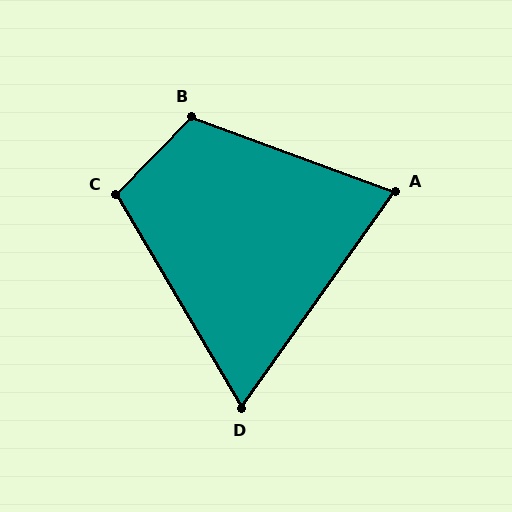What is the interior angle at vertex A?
Approximately 75 degrees (acute).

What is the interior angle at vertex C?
Approximately 105 degrees (obtuse).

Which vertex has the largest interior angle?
B, at approximately 114 degrees.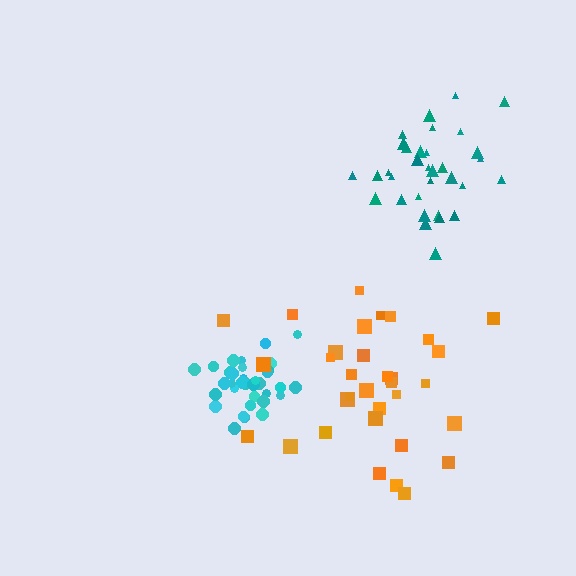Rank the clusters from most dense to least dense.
cyan, teal, orange.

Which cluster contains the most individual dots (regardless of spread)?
Cyan (34).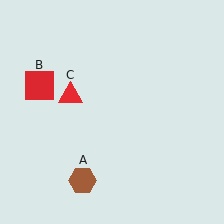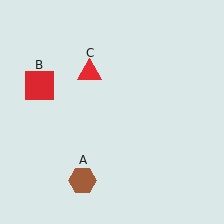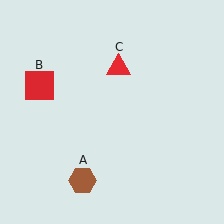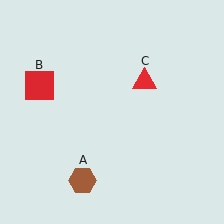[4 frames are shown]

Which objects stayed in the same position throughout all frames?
Brown hexagon (object A) and red square (object B) remained stationary.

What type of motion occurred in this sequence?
The red triangle (object C) rotated clockwise around the center of the scene.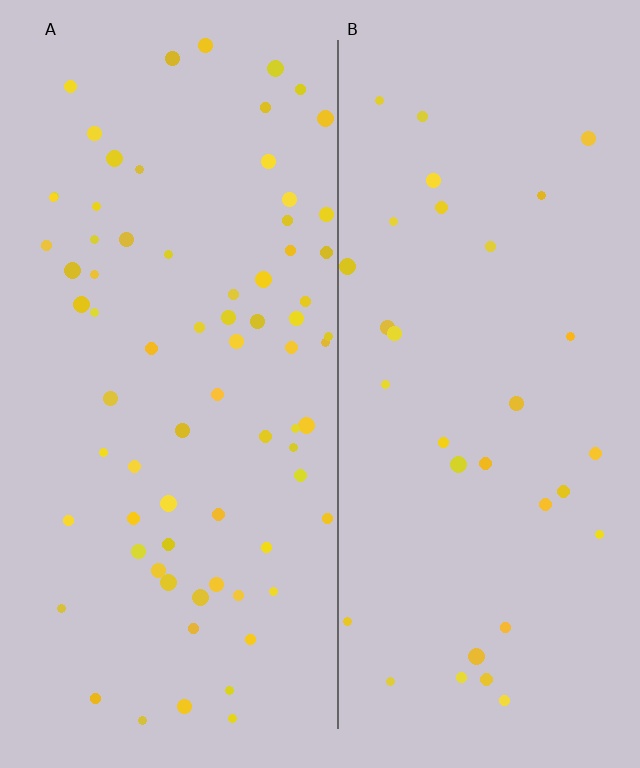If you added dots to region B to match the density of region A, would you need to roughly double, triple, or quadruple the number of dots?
Approximately double.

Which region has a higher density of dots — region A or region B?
A (the left).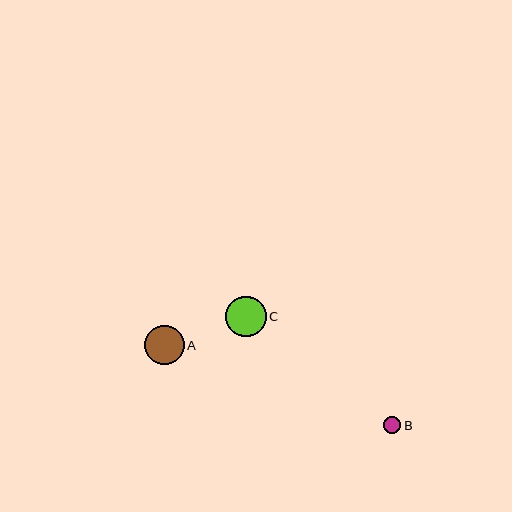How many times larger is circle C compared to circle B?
Circle C is approximately 2.4 times the size of circle B.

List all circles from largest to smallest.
From largest to smallest: C, A, B.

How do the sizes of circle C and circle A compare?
Circle C and circle A are approximately the same size.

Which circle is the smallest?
Circle B is the smallest with a size of approximately 17 pixels.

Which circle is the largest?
Circle C is the largest with a size of approximately 41 pixels.